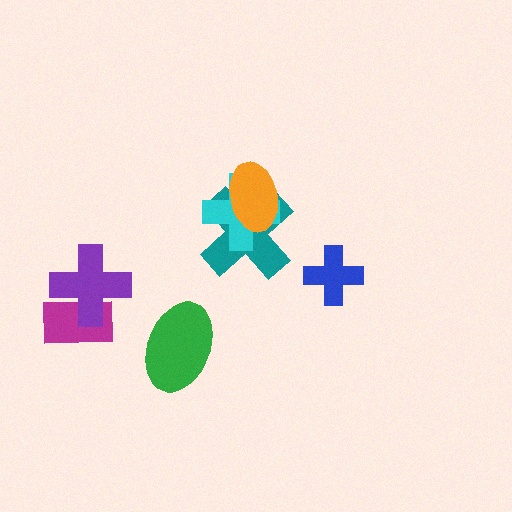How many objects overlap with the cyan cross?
2 objects overlap with the cyan cross.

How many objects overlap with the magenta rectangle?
1 object overlaps with the magenta rectangle.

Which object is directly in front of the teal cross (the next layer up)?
The cyan cross is directly in front of the teal cross.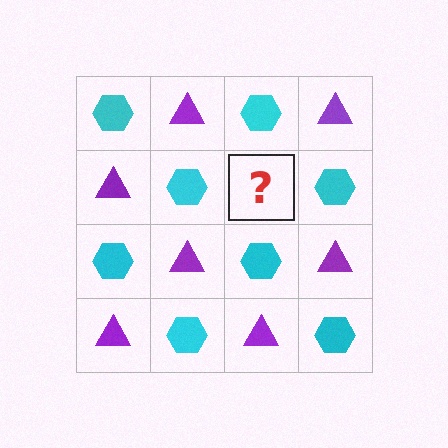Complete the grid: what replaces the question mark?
The question mark should be replaced with a purple triangle.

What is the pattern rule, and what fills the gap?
The rule is that it alternates cyan hexagon and purple triangle in a checkerboard pattern. The gap should be filled with a purple triangle.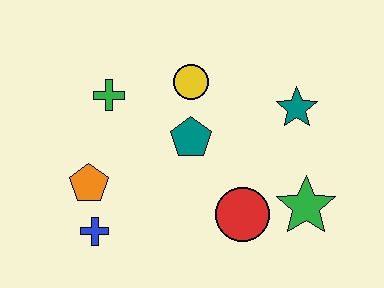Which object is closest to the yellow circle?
The teal pentagon is closest to the yellow circle.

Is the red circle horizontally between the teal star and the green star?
No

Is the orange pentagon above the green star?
Yes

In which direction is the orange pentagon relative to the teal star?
The orange pentagon is to the left of the teal star.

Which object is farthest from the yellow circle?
The blue cross is farthest from the yellow circle.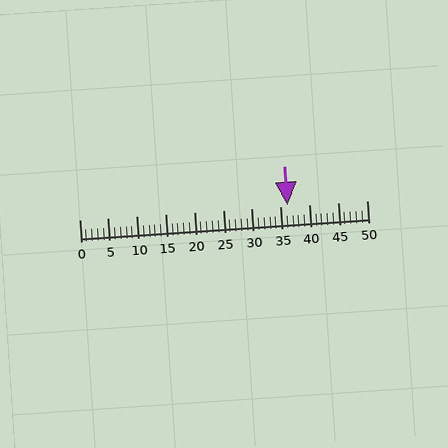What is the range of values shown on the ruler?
The ruler shows values from 0 to 50.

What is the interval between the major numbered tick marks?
The major tick marks are spaced 5 units apart.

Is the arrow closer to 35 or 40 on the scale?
The arrow is closer to 35.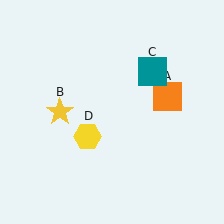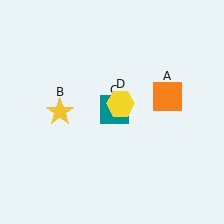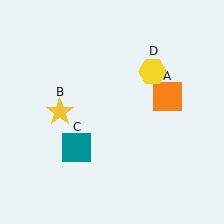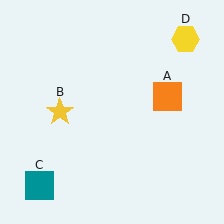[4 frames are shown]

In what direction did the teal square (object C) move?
The teal square (object C) moved down and to the left.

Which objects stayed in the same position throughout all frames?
Orange square (object A) and yellow star (object B) remained stationary.